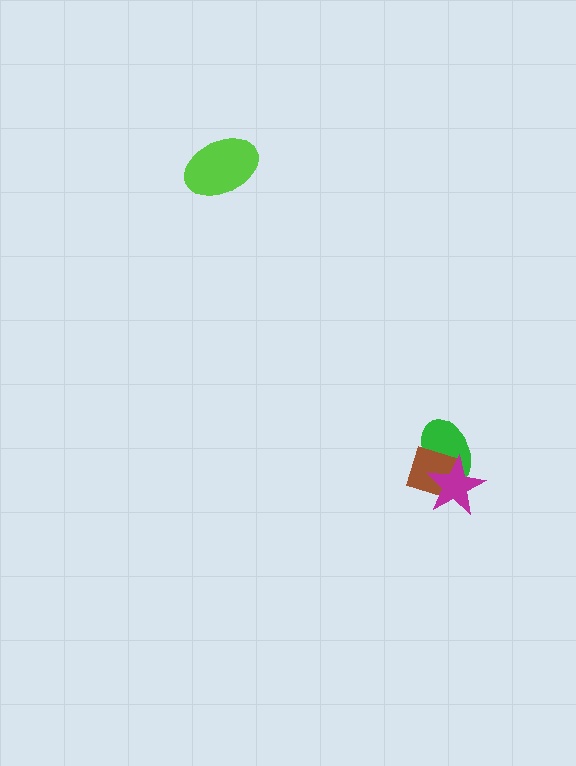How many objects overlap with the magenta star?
2 objects overlap with the magenta star.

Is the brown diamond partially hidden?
Yes, it is partially covered by another shape.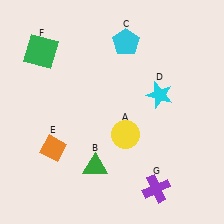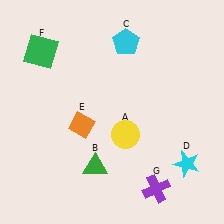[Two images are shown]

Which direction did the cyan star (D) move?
The cyan star (D) moved down.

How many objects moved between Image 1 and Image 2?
2 objects moved between the two images.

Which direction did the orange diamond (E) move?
The orange diamond (E) moved right.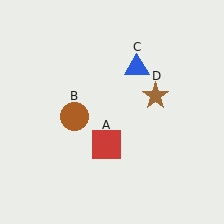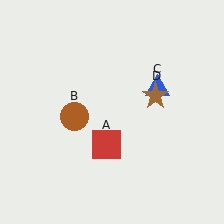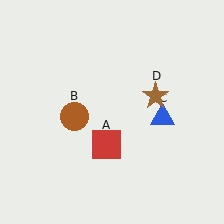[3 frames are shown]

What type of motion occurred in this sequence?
The blue triangle (object C) rotated clockwise around the center of the scene.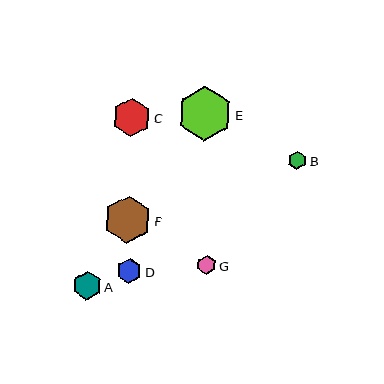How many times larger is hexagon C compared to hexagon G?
Hexagon C is approximately 2.0 times the size of hexagon G.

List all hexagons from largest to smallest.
From largest to smallest: E, F, C, A, D, G, B.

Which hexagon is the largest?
Hexagon E is the largest with a size of approximately 55 pixels.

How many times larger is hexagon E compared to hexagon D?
Hexagon E is approximately 2.2 times the size of hexagon D.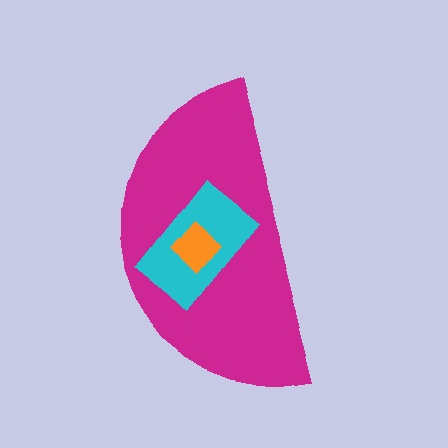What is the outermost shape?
The magenta semicircle.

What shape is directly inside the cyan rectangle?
The orange diamond.